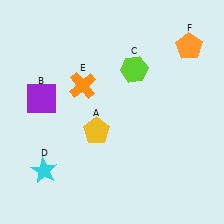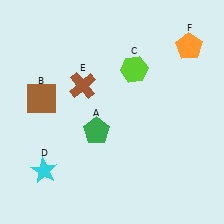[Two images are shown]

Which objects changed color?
A changed from yellow to green. B changed from purple to brown. E changed from orange to brown.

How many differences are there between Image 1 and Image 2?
There are 3 differences between the two images.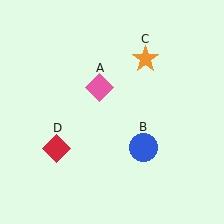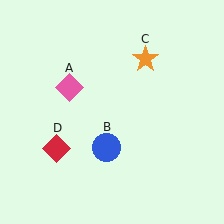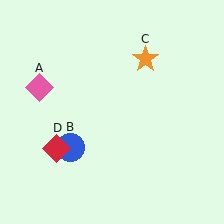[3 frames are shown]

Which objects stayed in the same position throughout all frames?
Orange star (object C) and red diamond (object D) remained stationary.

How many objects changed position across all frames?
2 objects changed position: pink diamond (object A), blue circle (object B).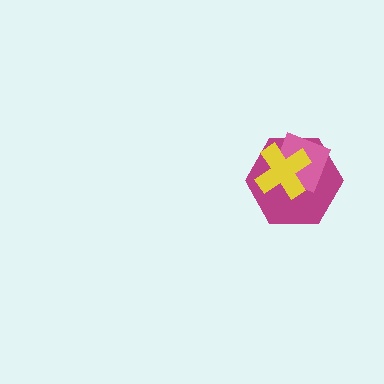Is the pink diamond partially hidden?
Yes, it is partially covered by another shape.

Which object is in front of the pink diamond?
The yellow cross is in front of the pink diamond.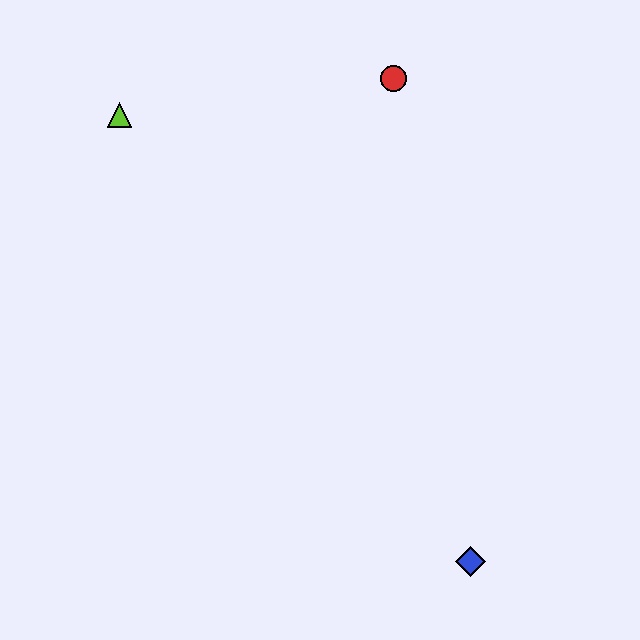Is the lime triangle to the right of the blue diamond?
No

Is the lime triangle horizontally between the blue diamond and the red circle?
No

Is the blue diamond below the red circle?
Yes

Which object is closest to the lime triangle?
The red circle is closest to the lime triangle.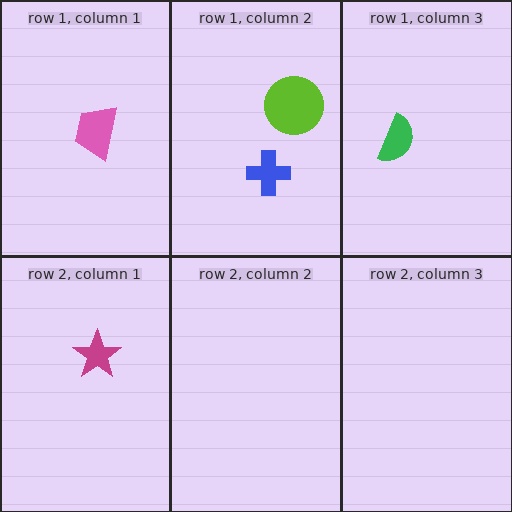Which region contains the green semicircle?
The row 1, column 3 region.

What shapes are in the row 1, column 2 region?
The lime circle, the blue cross.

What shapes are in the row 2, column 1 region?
The magenta star.